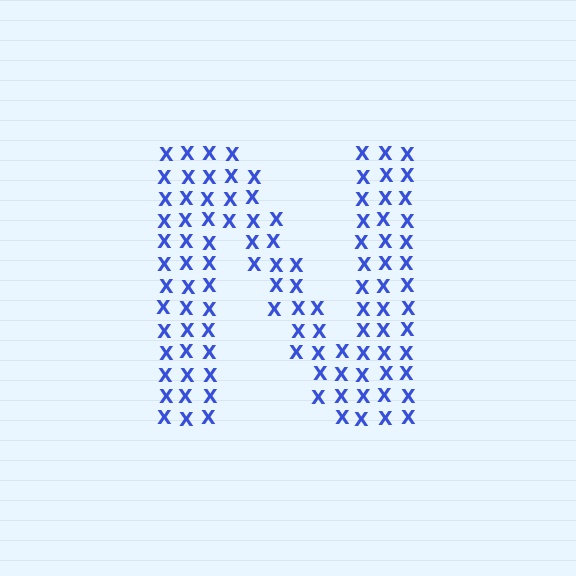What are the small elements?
The small elements are letter X's.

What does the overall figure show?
The overall figure shows the letter N.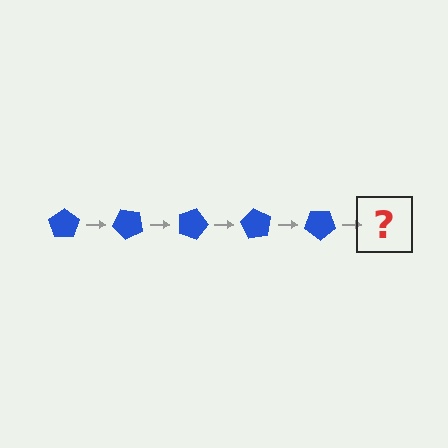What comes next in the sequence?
The next element should be a blue pentagon rotated 225 degrees.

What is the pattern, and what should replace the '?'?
The pattern is that the pentagon rotates 45 degrees each step. The '?' should be a blue pentagon rotated 225 degrees.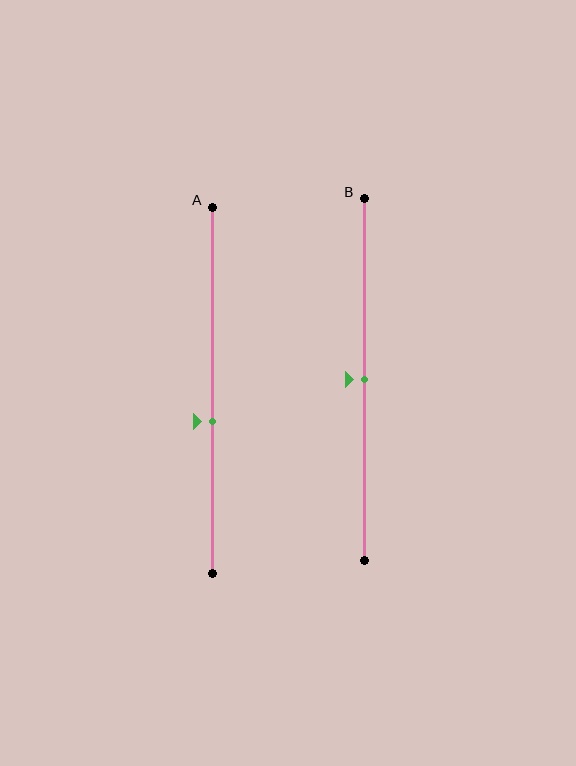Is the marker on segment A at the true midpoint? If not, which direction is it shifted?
No, the marker on segment A is shifted downward by about 8% of the segment length.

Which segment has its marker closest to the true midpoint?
Segment B has its marker closest to the true midpoint.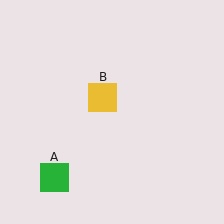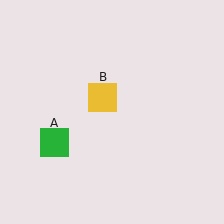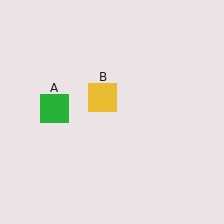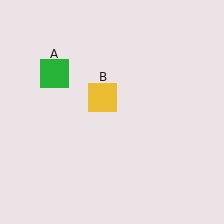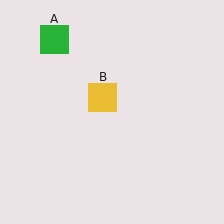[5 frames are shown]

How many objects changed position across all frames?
1 object changed position: green square (object A).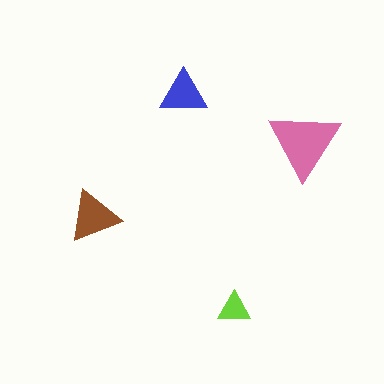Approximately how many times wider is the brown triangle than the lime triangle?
About 1.5 times wider.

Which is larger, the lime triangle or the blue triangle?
The blue one.